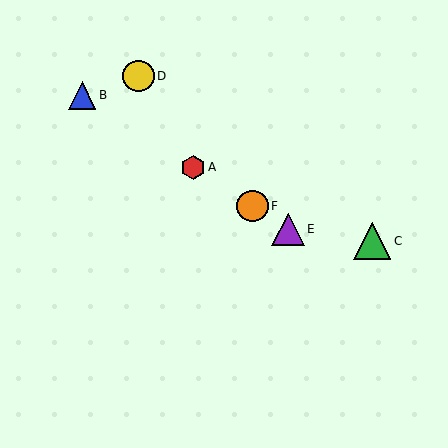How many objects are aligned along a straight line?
4 objects (A, B, E, F) are aligned along a straight line.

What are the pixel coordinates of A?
Object A is at (193, 167).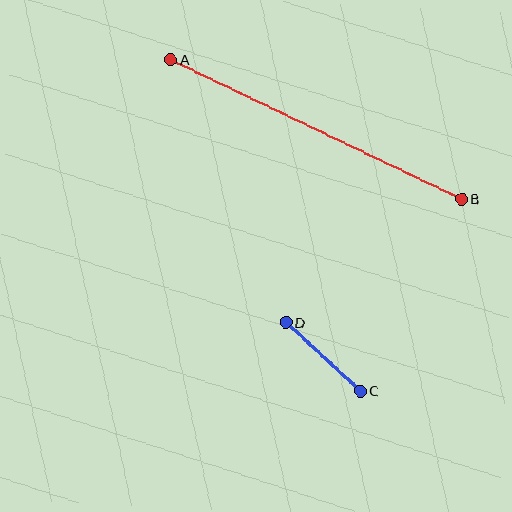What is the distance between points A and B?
The distance is approximately 322 pixels.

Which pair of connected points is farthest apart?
Points A and B are farthest apart.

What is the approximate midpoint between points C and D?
The midpoint is at approximately (323, 357) pixels.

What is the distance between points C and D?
The distance is approximately 102 pixels.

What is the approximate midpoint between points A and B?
The midpoint is at approximately (316, 129) pixels.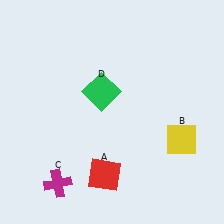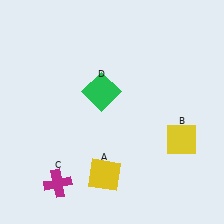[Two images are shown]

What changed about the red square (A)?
In Image 1, A is red. In Image 2, it changed to yellow.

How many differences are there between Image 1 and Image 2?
There is 1 difference between the two images.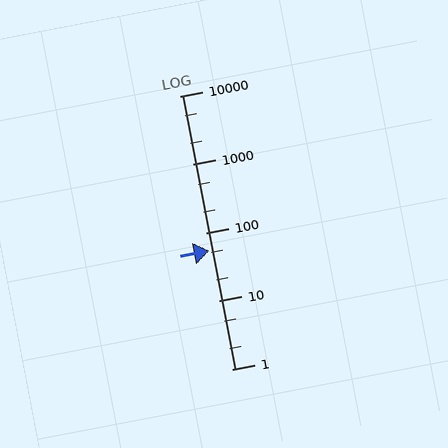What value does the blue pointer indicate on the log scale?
The pointer indicates approximately 54.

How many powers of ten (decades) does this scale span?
The scale spans 4 decades, from 1 to 10000.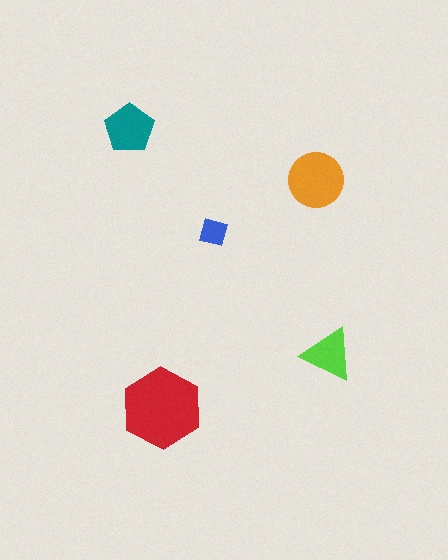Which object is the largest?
The red hexagon.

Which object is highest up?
The teal pentagon is topmost.